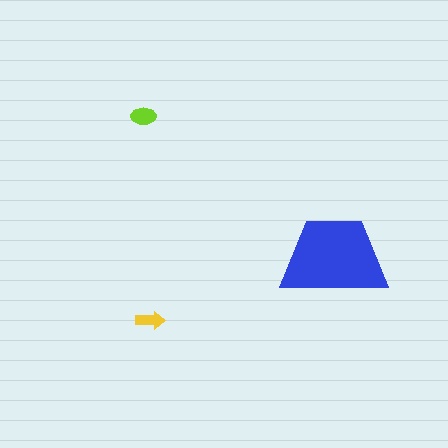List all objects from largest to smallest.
The blue trapezoid, the lime ellipse, the yellow arrow.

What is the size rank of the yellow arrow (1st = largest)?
3rd.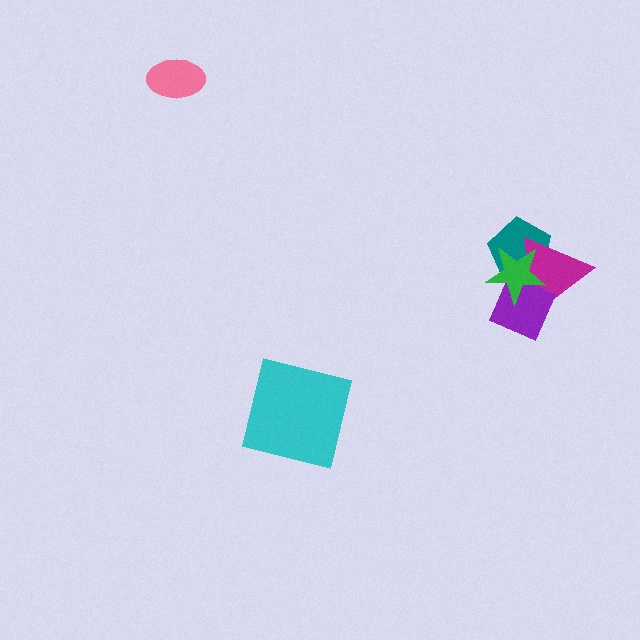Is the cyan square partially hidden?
No, no other shape covers it.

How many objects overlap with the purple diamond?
3 objects overlap with the purple diamond.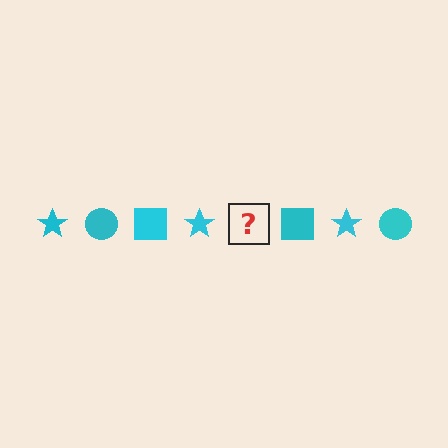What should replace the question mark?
The question mark should be replaced with a cyan circle.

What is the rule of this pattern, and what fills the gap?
The rule is that the pattern cycles through star, circle, square shapes in cyan. The gap should be filled with a cyan circle.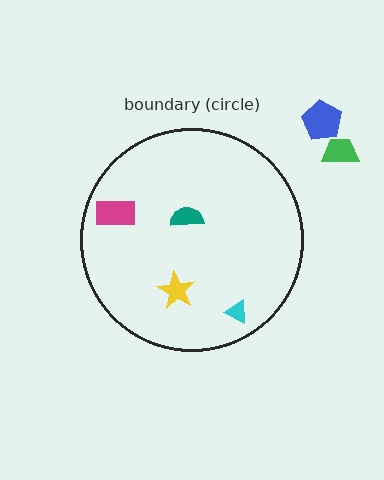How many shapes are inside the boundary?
4 inside, 2 outside.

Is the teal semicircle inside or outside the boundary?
Inside.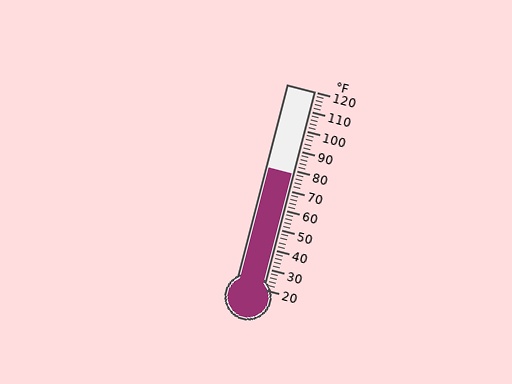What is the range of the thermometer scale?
The thermometer scale ranges from 20°F to 120°F.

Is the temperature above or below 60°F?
The temperature is above 60°F.